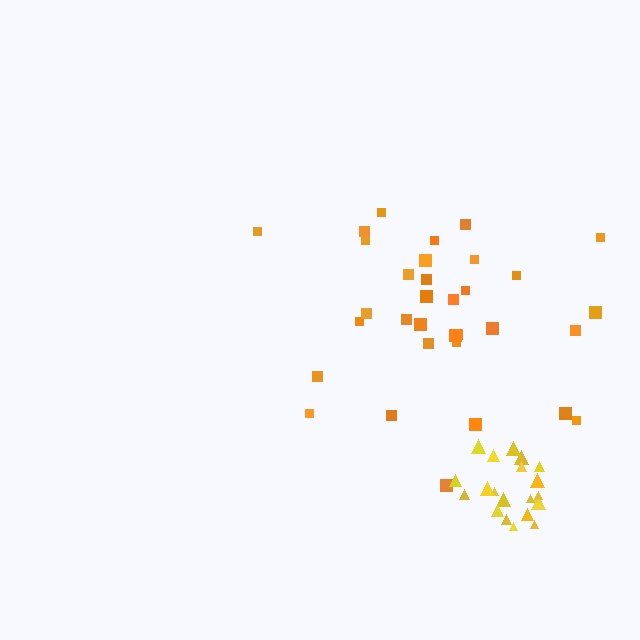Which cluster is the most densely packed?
Yellow.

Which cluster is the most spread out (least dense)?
Orange.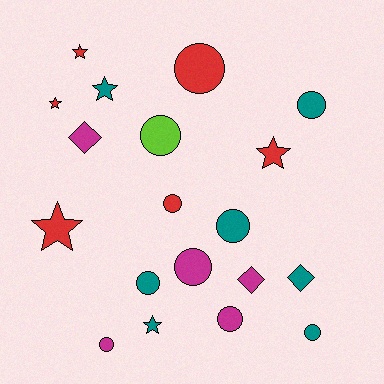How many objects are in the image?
There are 19 objects.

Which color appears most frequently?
Teal, with 7 objects.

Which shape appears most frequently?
Circle, with 10 objects.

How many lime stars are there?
There are no lime stars.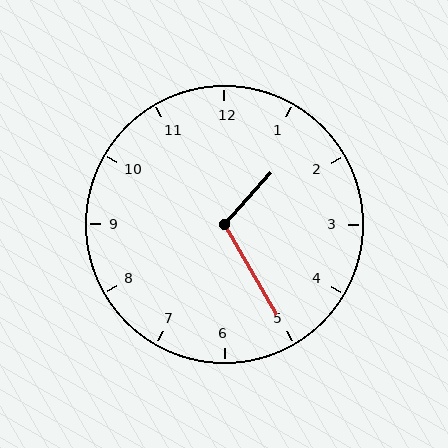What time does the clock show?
1:25.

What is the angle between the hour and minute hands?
Approximately 108 degrees.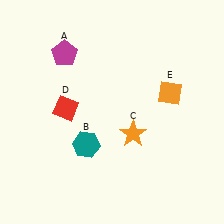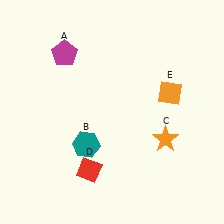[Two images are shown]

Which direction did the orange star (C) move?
The orange star (C) moved right.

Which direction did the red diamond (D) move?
The red diamond (D) moved down.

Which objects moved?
The objects that moved are: the orange star (C), the red diamond (D).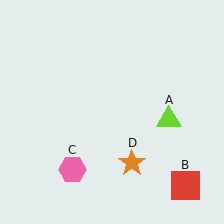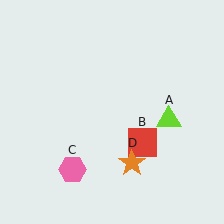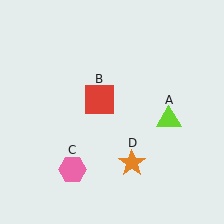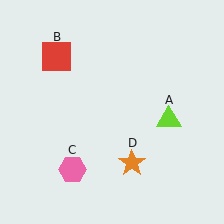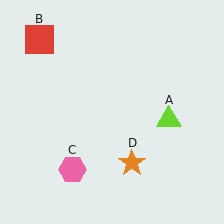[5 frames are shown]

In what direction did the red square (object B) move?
The red square (object B) moved up and to the left.